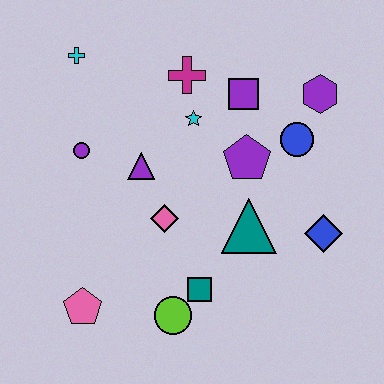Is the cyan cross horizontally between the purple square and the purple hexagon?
No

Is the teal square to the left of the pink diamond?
No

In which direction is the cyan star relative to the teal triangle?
The cyan star is above the teal triangle.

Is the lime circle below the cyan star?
Yes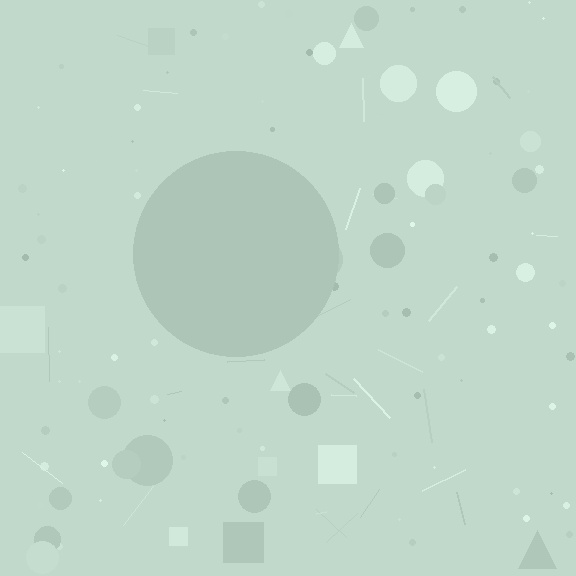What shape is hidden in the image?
A circle is hidden in the image.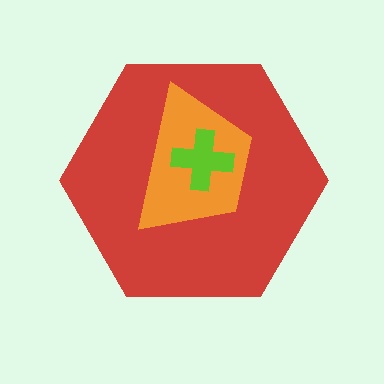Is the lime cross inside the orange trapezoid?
Yes.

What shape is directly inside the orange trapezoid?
The lime cross.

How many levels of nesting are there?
3.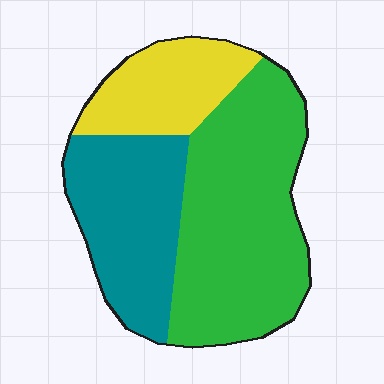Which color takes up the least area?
Yellow, at roughly 20%.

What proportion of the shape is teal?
Teal covers about 30% of the shape.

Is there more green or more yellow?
Green.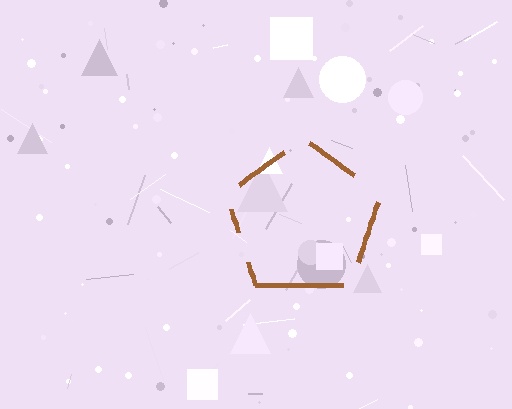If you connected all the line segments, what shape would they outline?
They would outline a pentagon.